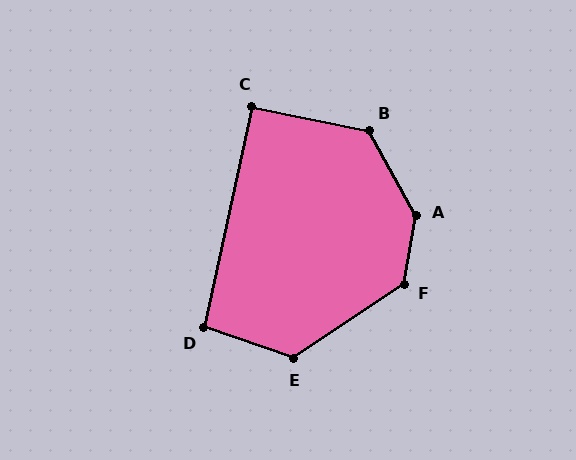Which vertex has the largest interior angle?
A, at approximately 142 degrees.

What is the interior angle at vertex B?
Approximately 130 degrees (obtuse).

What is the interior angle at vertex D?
Approximately 97 degrees (obtuse).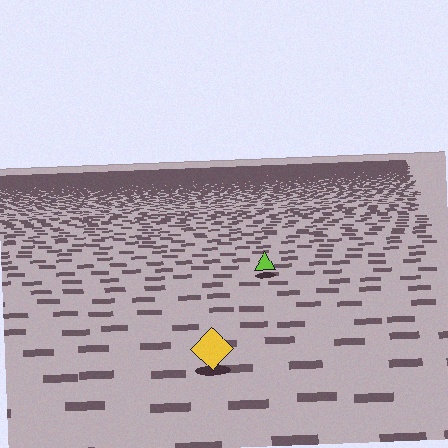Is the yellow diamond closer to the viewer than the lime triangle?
Yes. The yellow diamond is closer — you can tell from the texture gradient: the ground texture is coarser near it.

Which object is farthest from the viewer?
The lime triangle is farthest from the viewer. It appears smaller and the ground texture around it is denser.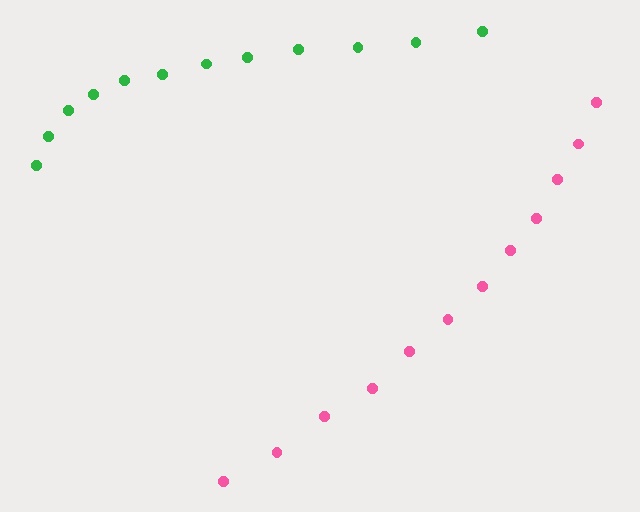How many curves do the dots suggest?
There are 2 distinct paths.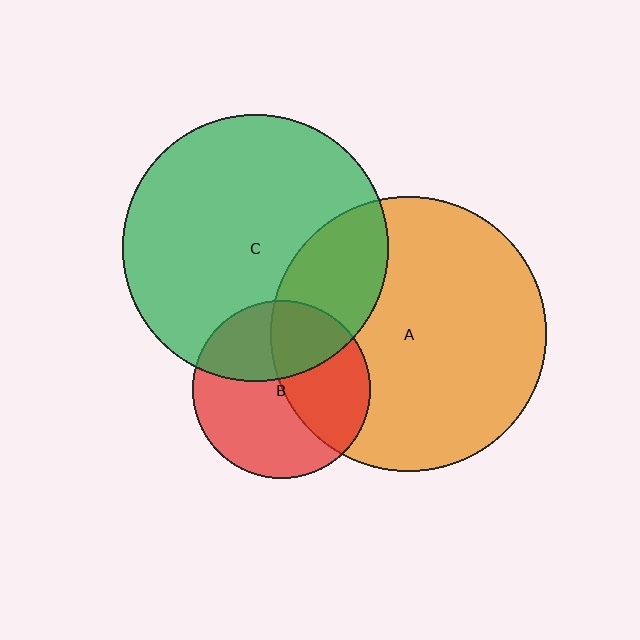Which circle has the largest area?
Circle A (orange).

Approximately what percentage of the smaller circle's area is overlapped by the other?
Approximately 35%.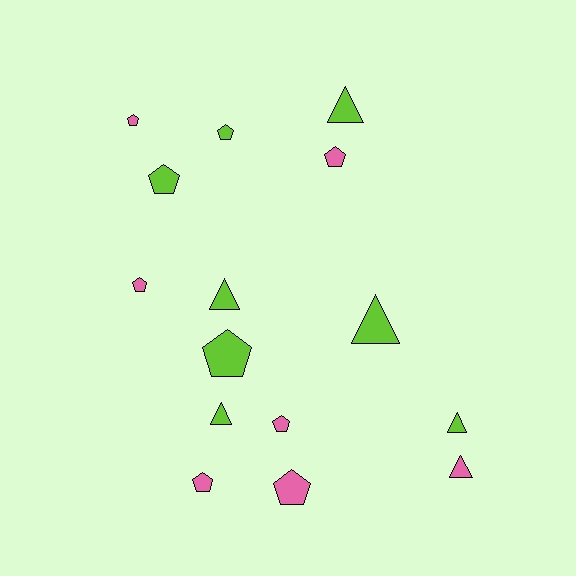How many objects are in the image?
There are 15 objects.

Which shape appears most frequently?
Pentagon, with 9 objects.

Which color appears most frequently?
Lime, with 8 objects.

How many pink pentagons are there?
There are 6 pink pentagons.